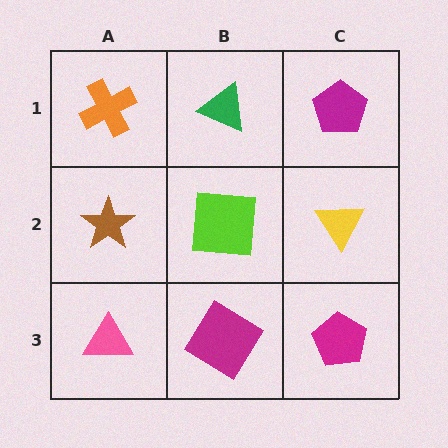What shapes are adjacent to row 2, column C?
A magenta pentagon (row 1, column C), a magenta pentagon (row 3, column C), a lime square (row 2, column B).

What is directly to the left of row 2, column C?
A lime square.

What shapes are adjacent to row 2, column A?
An orange cross (row 1, column A), a pink triangle (row 3, column A), a lime square (row 2, column B).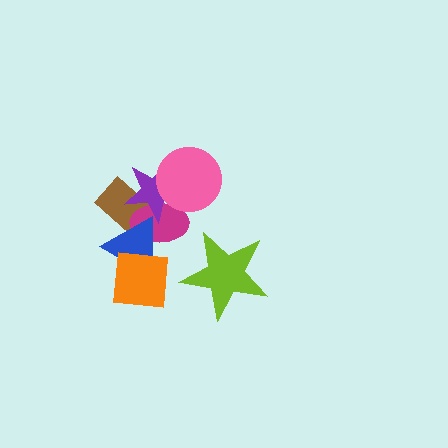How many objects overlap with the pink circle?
2 objects overlap with the pink circle.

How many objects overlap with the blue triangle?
4 objects overlap with the blue triangle.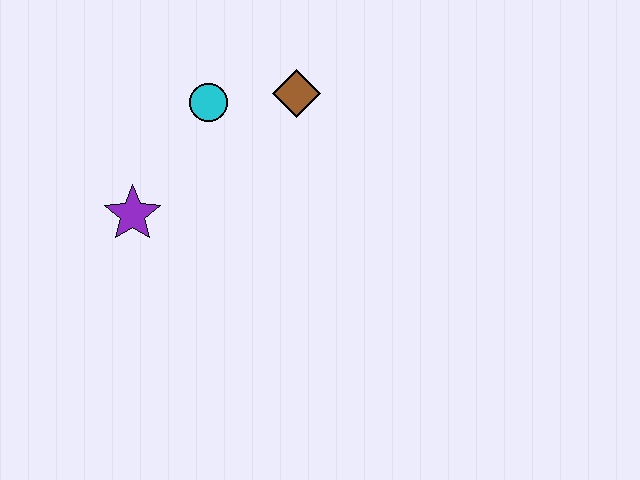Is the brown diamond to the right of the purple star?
Yes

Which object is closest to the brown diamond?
The cyan circle is closest to the brown diamond.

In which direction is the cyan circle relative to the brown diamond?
The cyan circle is to the left of the brown diamond.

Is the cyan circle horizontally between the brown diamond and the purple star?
Yes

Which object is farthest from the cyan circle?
The purple star is farthest from the cyan circle.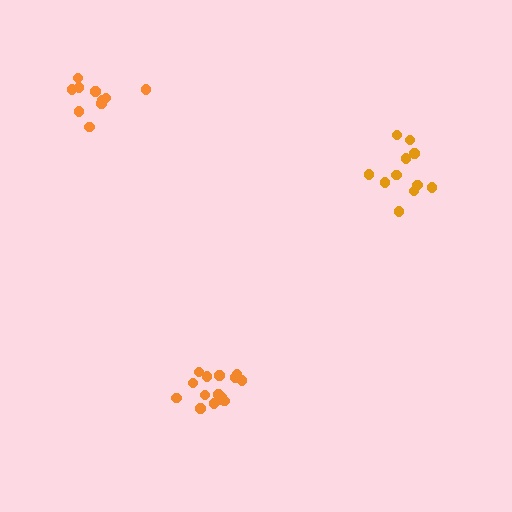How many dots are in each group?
Group 1: 11 dots, Group 2: 15 dots, Group 3: 10 dots (36 total).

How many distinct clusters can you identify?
There are 3 distinct clusters.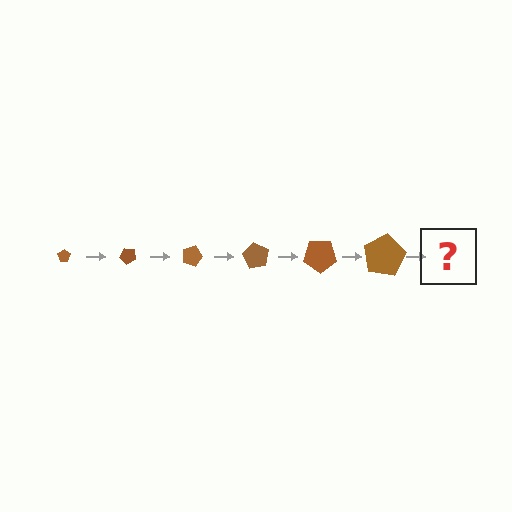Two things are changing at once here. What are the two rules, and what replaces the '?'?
The two rules are that the pentagon grows larger each step and it rotates 45 degrees each step. The '?' should be a pentagon, larger than the previous one and rotated 270 degrees from the start.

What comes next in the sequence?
The next element should be a pentagon, larger than the previous one and rotated 270 degrees from the start.